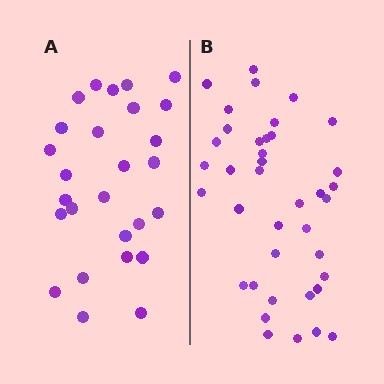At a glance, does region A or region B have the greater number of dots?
Region B (the right region) has more dots.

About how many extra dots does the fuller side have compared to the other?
Region B has roughly 12 or so more dots than region A.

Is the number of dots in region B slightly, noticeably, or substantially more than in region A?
Region B has noticeably more, but not dramatically so. The ratio is roughly 1.4 to 1.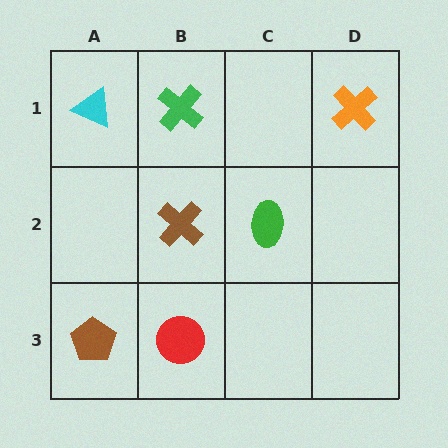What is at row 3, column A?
A brown pentagon.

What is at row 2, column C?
A green ellipse.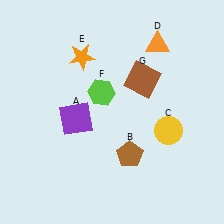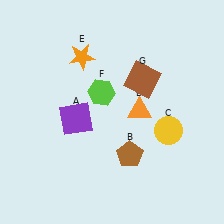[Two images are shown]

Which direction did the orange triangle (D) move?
The orange triangle (D) moved down.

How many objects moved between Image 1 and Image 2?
1 object moved between the two images.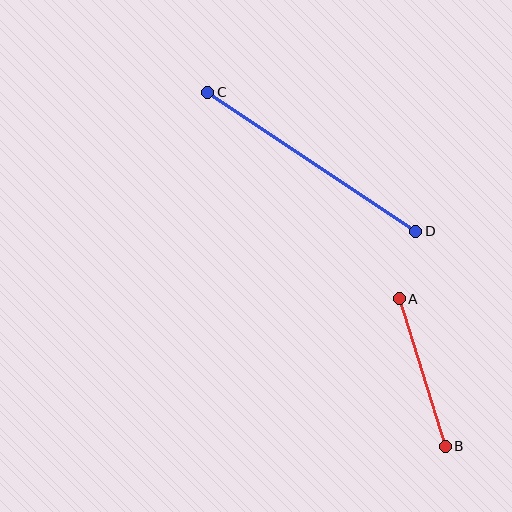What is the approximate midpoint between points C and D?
The midpoint is at approximately (312, 162) pixels.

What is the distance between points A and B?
The distance is approximately 155 pixels.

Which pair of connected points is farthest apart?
Points C and D are farthest apart.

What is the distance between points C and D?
The distance is approximately 250 pixels.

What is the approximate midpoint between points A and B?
The midpoint is at approximately (422, 372) pixels.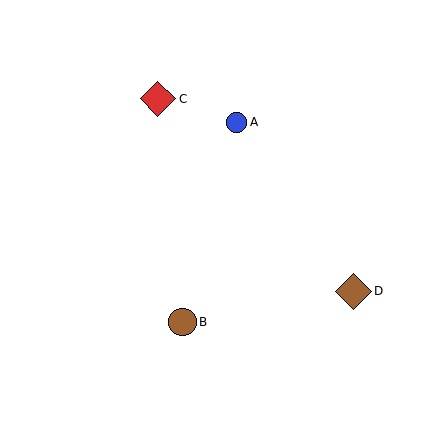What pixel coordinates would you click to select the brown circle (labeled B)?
Click at (183, 322) to select the brown circle B.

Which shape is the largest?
The red diamond (labeled C) is the largest.